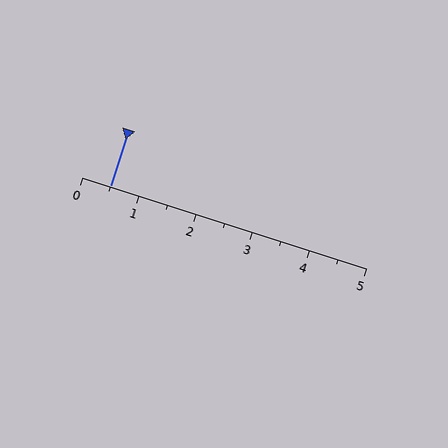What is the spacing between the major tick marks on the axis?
The major ticks are spaced 1 apart.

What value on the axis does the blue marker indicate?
The marker indicates approximately 0.5.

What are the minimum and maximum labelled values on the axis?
The axis runs from 0 to 5.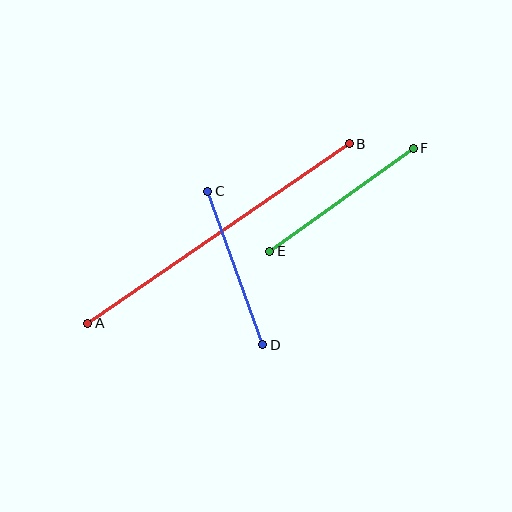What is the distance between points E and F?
The distance is approximately 177 pixels.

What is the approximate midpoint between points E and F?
The midpoint is at approximately (342, 200) pixels.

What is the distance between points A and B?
The distance is approximately 317 pixels.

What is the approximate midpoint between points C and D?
The midpoint is at approximately (235, 268) pixels.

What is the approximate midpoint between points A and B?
The midpoint is at approximately (218, 234) pixels.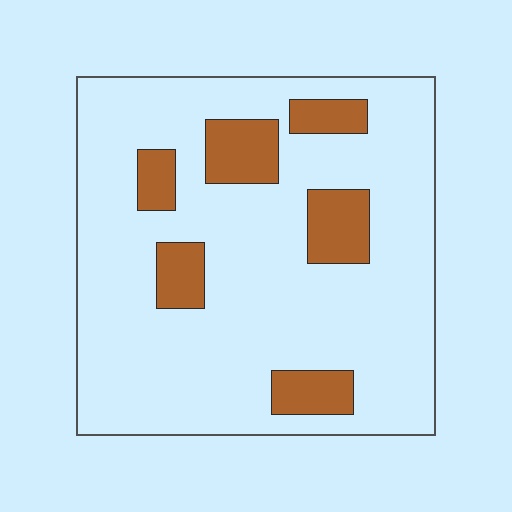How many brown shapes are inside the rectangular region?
6.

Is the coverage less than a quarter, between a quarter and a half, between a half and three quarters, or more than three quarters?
Less than a quarter.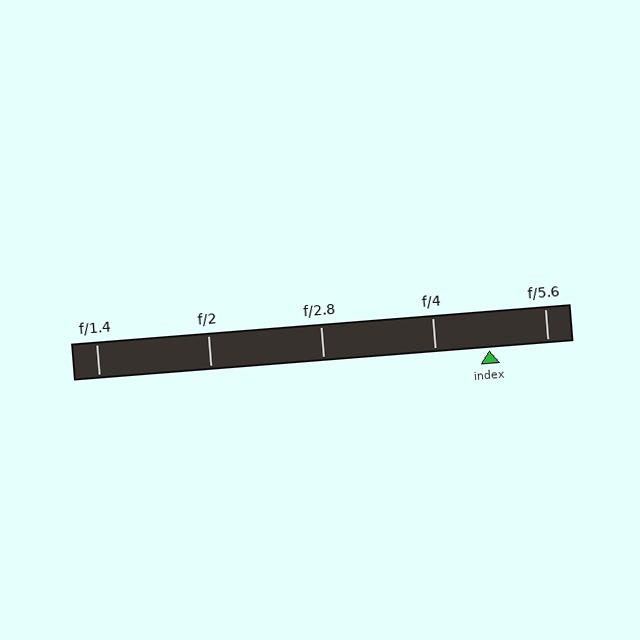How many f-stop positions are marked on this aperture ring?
There are 5 f-stop positions marked.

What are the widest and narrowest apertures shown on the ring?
The widest aperture shown is f/1.4 and the narrowest is f/5.6.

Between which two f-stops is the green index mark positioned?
The index mark is between f/4 and f/5.6.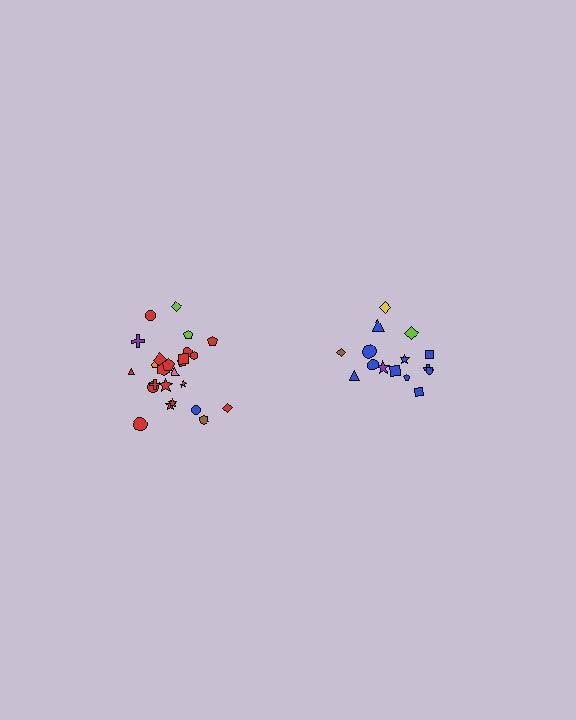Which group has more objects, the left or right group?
The left group.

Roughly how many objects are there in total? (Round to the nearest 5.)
Roughly 40 objects in total.